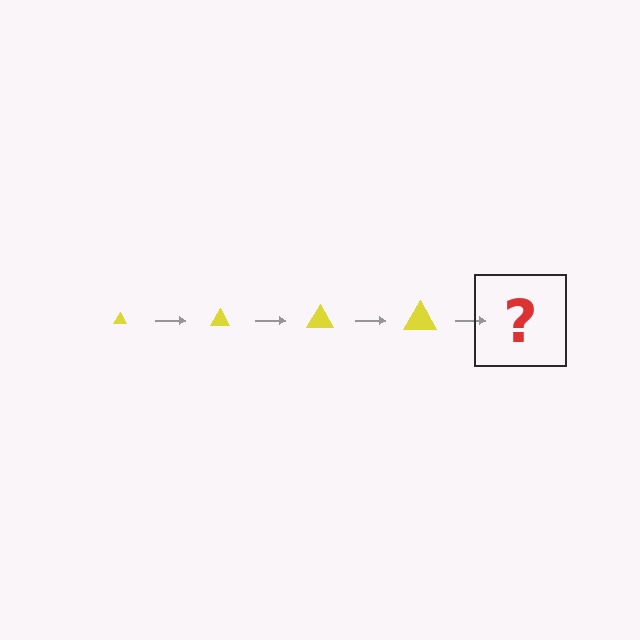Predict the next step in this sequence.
The next step is a yellow triangle, larger than the previous one.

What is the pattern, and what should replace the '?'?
The pattern is that the triangle gets progressively larger each step. The '?' should be a yellow triangle, larger than the previous one.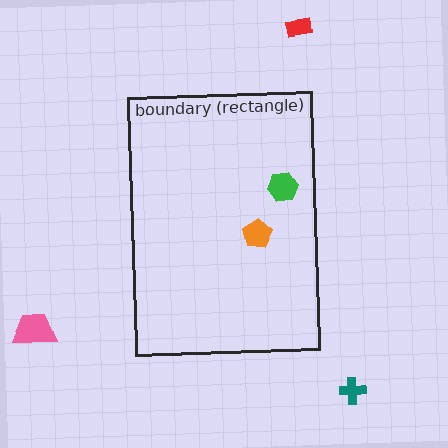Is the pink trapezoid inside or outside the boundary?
Outside.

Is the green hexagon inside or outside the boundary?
Inside.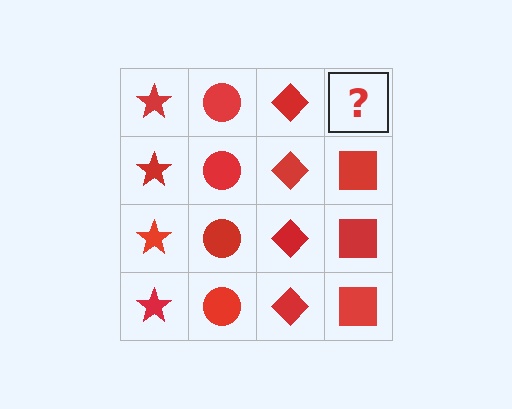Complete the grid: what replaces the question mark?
The question mark should be replaced with a red square.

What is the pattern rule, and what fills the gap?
The rule is that each column has a consistent shape. The gap should be filled with a red square.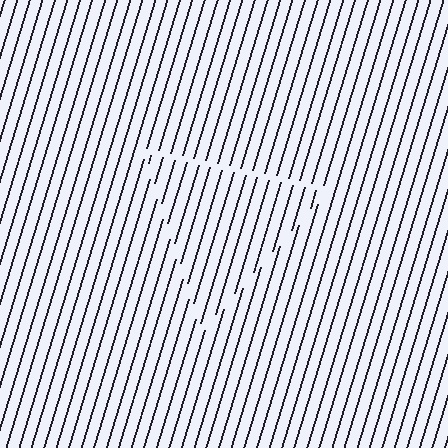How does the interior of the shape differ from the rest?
The interior of the shape contains the same grating, shifted by half a period — the contour is defined by the phase discontinuity where line-ends from the inner and outer gratings abut.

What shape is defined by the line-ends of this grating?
An illusory triangle. The interior of the shape contains the same grating, shifted by half a period — the contour is defined by the phase discontinuity where line-ends from the inner and outer gratings abut.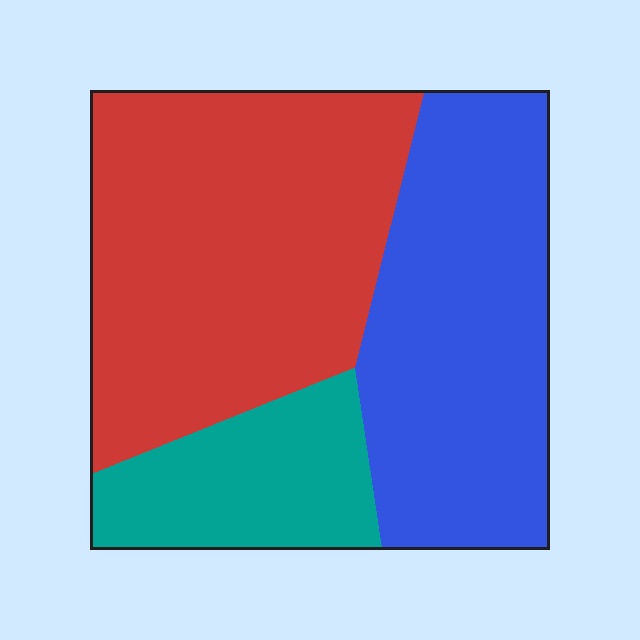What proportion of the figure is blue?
Blue takes up between a third and a half of the figure.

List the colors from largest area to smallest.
From largest to smallest: red, blue, teal.